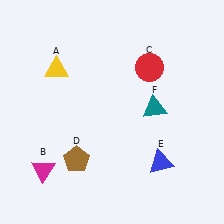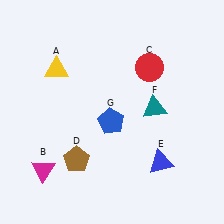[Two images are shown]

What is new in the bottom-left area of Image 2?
A blue pentagon (G) was added in the bottom-left area of Image 2.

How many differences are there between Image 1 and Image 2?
There is 1 difference between the two images.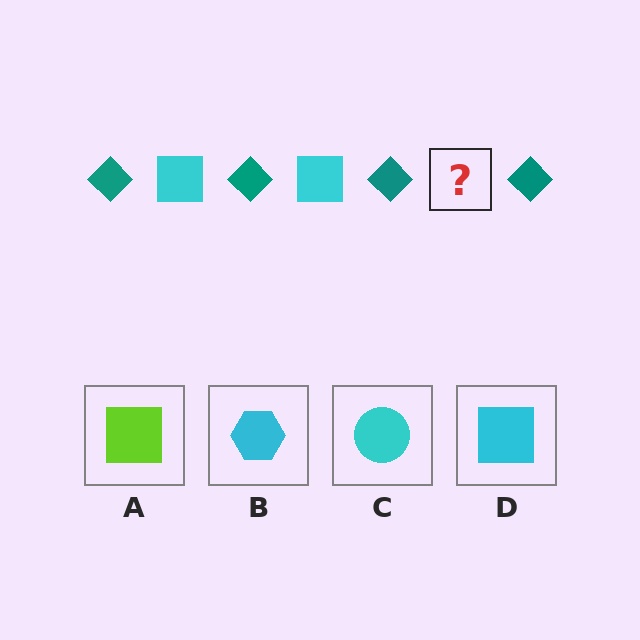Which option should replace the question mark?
Option D.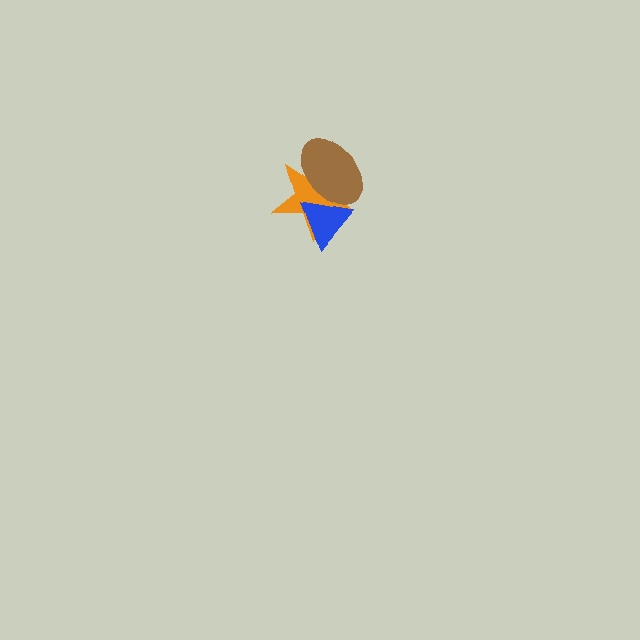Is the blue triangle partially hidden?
No, no other shape covers it.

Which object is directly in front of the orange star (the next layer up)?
The brown ellipse is directly in front of the orange star.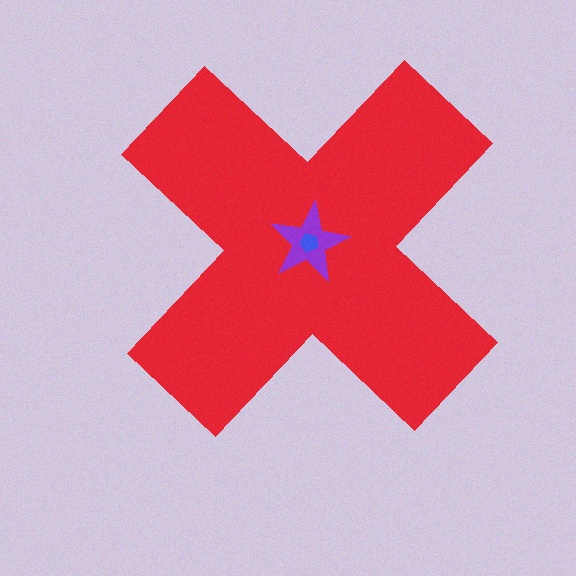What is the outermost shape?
The red cross.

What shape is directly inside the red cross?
The purple star.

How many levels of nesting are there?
3.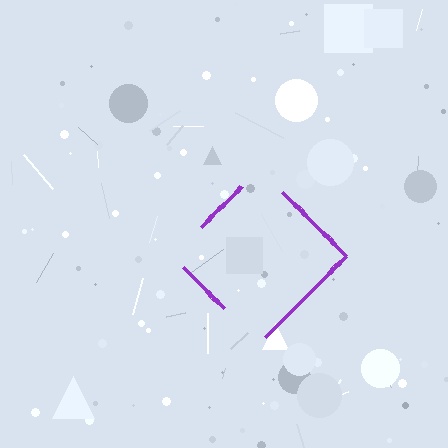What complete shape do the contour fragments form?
The contour fragments form a diamond.